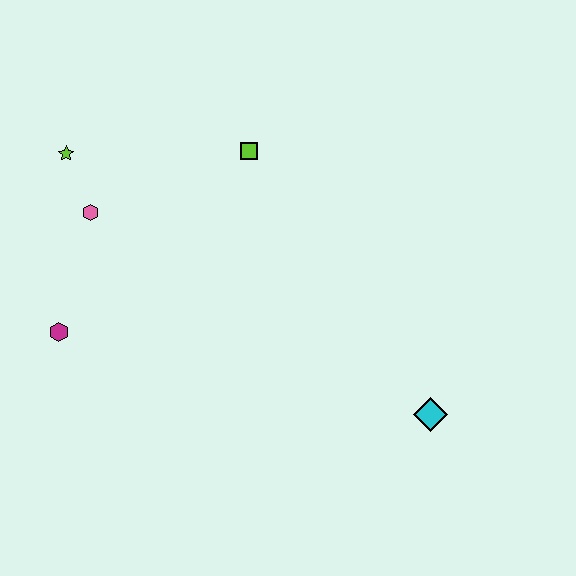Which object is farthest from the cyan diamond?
The lime star is farthest from the cyan diamond.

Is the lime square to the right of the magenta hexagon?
Yes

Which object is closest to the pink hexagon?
The lime star is closest to the pink hexagon.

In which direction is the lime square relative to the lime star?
The lime square is to the right of the lime star.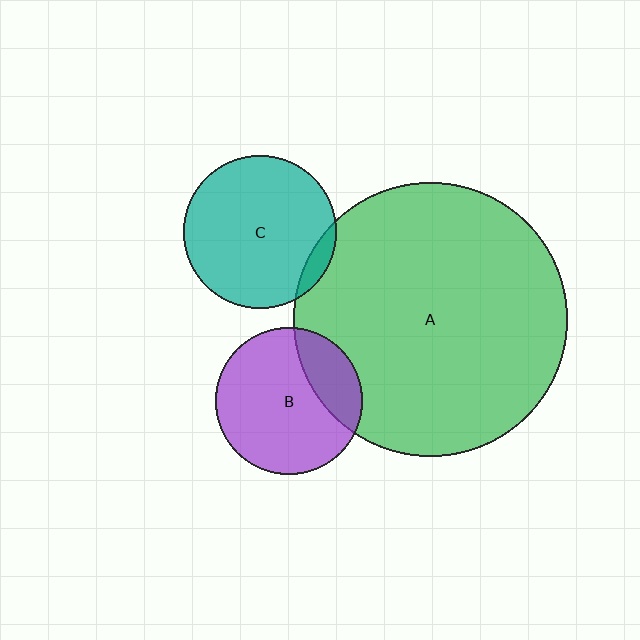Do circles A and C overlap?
Yes.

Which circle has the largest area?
Circle A (green).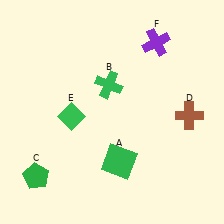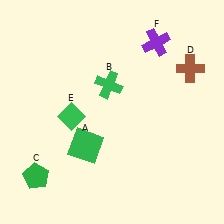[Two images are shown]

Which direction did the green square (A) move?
The green square (A) moved left.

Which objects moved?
The objects that moved are: the green square (A), the brown cross (D).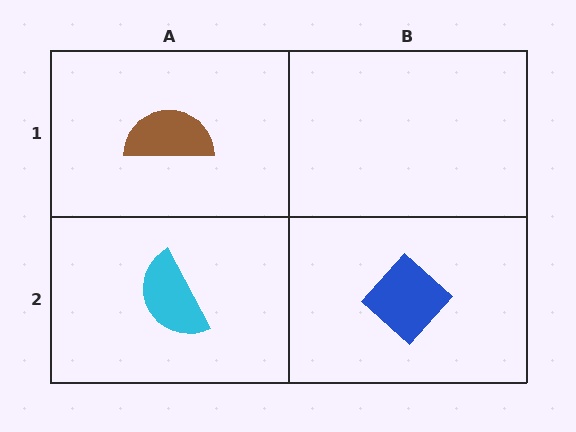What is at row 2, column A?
A cyan semicircle.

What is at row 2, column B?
A blue diamond.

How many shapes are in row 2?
2 shapes.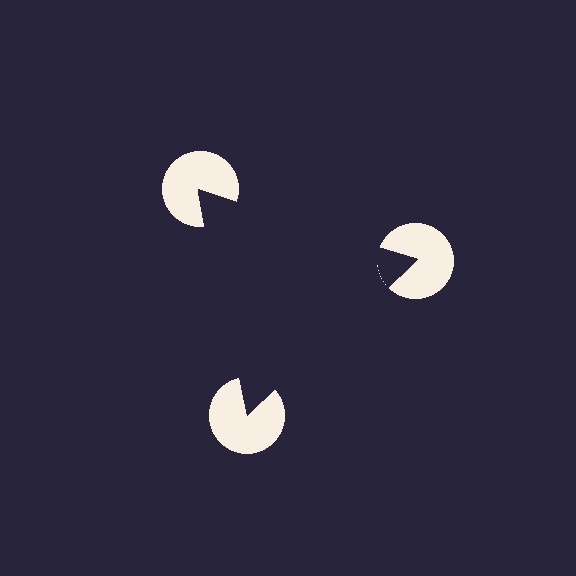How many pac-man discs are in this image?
There are 3 — one at each vertex of the illusory triangle.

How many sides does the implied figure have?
3 sides.